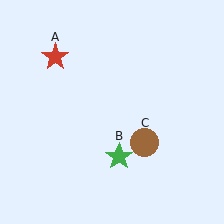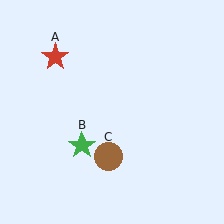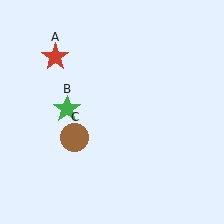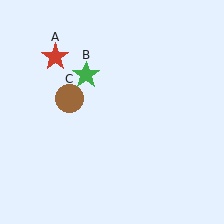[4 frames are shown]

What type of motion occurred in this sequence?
The green star (object B), brown circle (object C) rotated clockwise around the center of the scene.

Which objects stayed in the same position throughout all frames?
Red star (object A) remained stationary.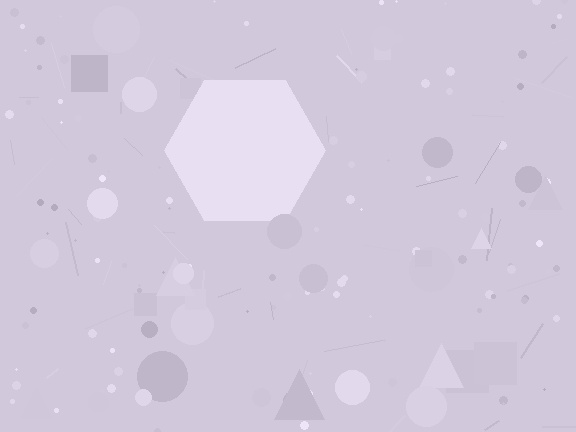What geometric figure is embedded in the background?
A hexagon is embedded in the background.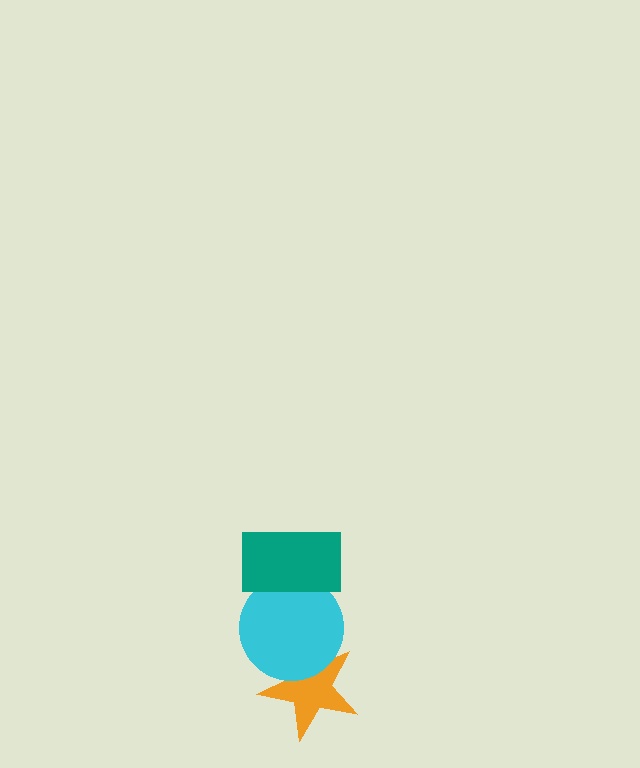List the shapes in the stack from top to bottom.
From top to bottom: the teal rectangle, the cyan circle, the orange star.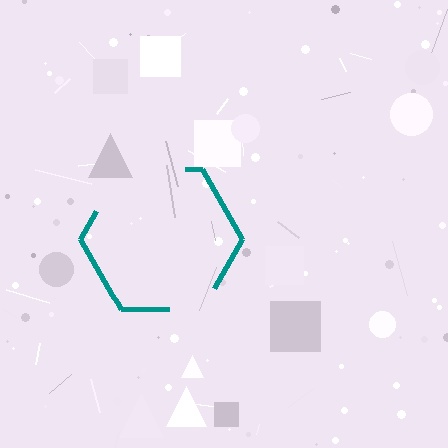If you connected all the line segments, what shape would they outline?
They would outline a hexagon.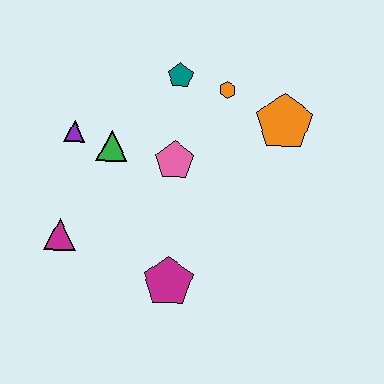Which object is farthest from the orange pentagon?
The magenta triangle is farthest from the orange pentagon.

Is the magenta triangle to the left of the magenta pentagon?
Yes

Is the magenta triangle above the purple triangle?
No